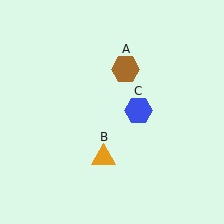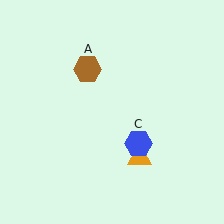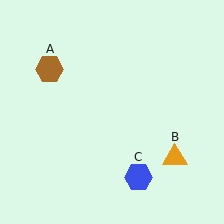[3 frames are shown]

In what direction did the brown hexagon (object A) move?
The brown hexagon (object A) moved left.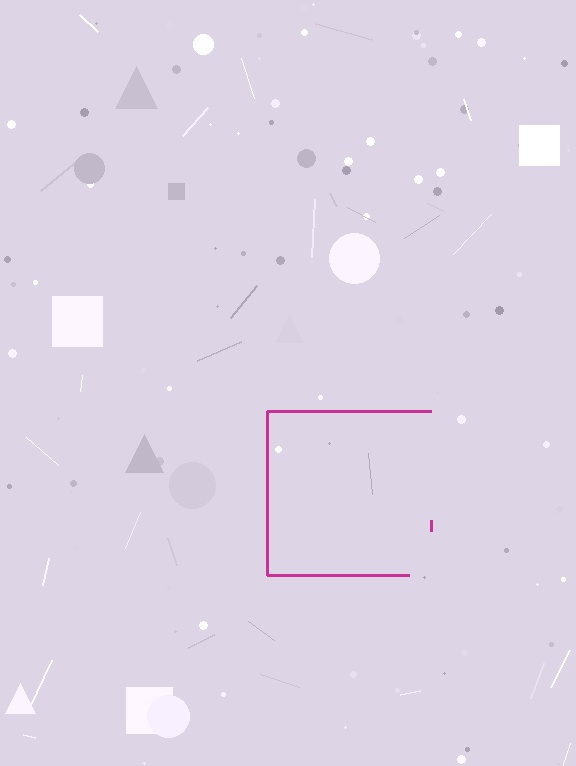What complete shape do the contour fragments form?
The contour fragments form a square.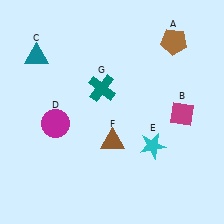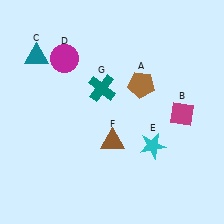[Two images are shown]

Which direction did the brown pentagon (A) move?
The brown pentagon (A) moved down.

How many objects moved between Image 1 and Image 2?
2 objects moved between the two images.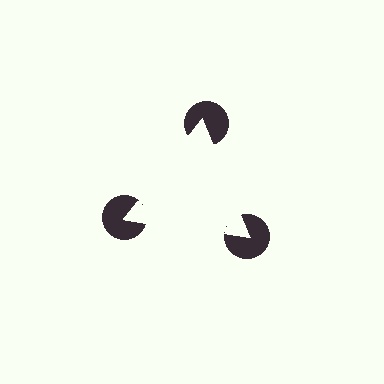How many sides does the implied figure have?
3 sides.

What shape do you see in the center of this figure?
An illusory triangle — its edges are inferred from the aligned wedge cuts in the pac-man discs, not physically drawn.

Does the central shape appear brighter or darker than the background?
It typically appears slightly brighter than the background, even though no actual brightness change is drawn.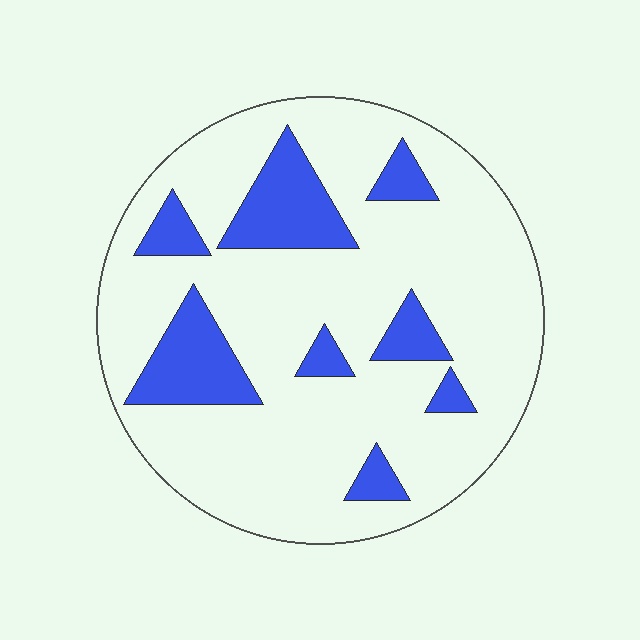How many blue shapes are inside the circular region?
8.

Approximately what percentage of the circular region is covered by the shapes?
Approximately 20%.